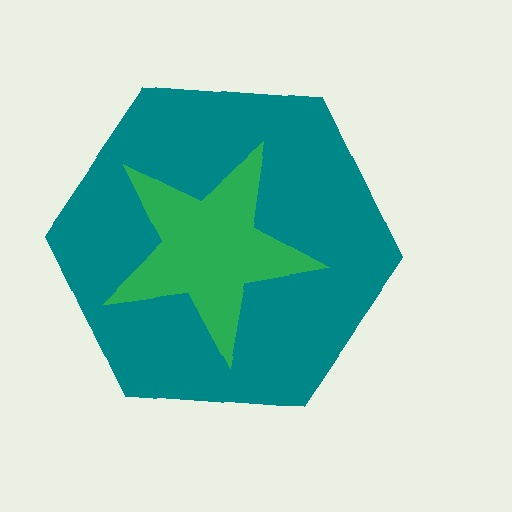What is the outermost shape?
The teal hexagon.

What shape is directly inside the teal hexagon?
The green star.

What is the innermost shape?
The green star.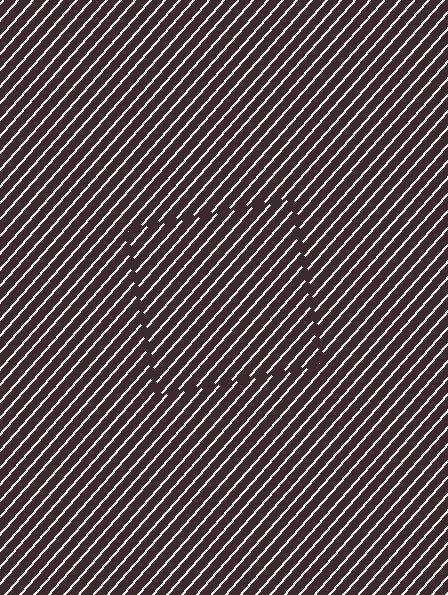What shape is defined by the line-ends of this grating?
An illusory square. The interior of the shape contains the same grating, shifted by half a period — the contour is defined by the phase discontinuity where line-ends from the inner and outer gratings abut.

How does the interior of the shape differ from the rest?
The interior of the shape contains the same grating, shifted by half a period — the contour is defined by the phase discontinuity where line-ends from the inner and outer gratings abut.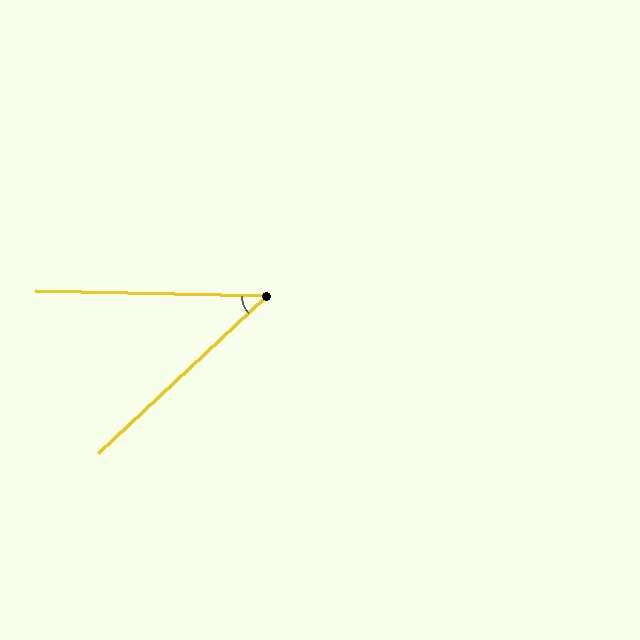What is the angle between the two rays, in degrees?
Approximately 44 degrees.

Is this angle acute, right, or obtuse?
It is acute.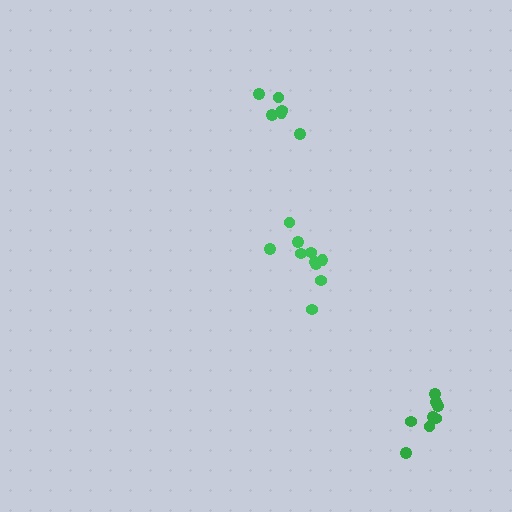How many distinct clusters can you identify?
There are 3 distinct clusters.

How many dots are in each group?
Group 1: 10 dots, Group 2: 8 dots, Group 3: 6 dots (24 total).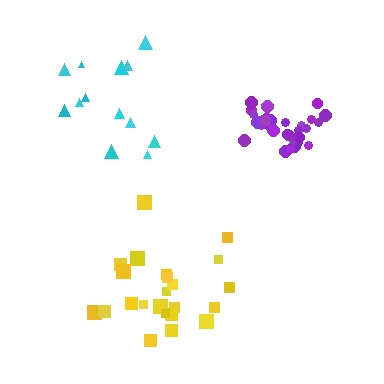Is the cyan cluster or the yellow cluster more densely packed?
Yellow.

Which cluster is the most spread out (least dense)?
Cyan.